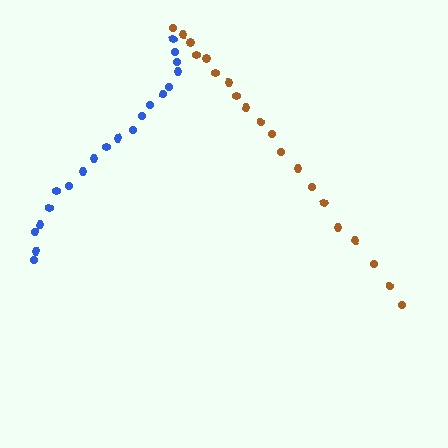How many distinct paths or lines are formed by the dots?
There are 2 distinct paths.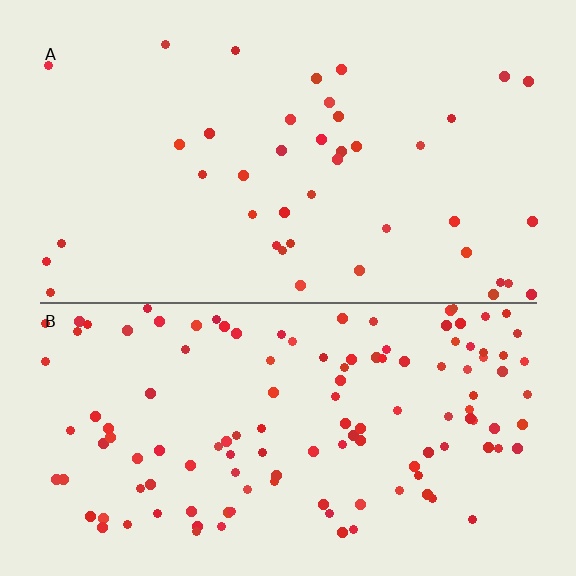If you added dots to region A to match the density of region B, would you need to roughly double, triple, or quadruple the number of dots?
Approximately triple.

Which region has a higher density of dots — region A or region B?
B (the bottom).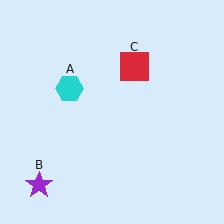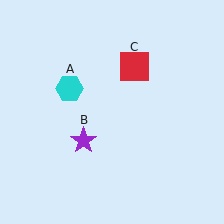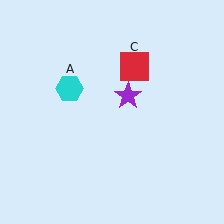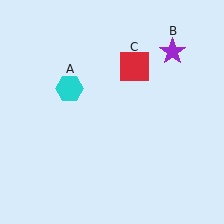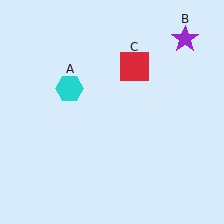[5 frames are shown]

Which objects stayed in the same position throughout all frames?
Cyan hexagon (object A) and red square (object C) remained stationary.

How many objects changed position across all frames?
1 object changed position: purple star (object B).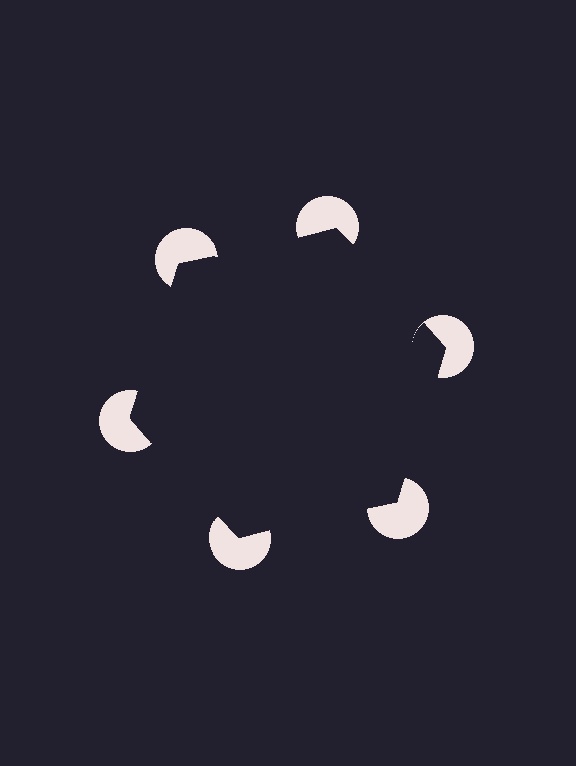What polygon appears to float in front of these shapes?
An illusory hexagon — its edges are inferred from the aligned wedge cuts in the pac-man discs, not physically drawn.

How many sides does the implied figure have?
6 sides.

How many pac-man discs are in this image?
There are 6 — one at each vertex of the illusory hexagon.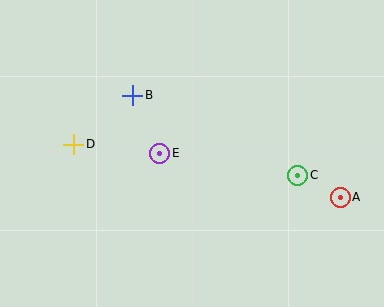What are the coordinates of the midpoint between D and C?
The midpoint between D and C is at (186, 160).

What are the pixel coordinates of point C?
Point C is at (298, 175).